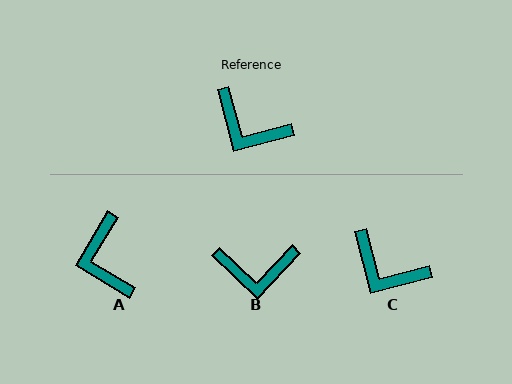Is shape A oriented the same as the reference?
No, it is off by about 46 degrees.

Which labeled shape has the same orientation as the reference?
C.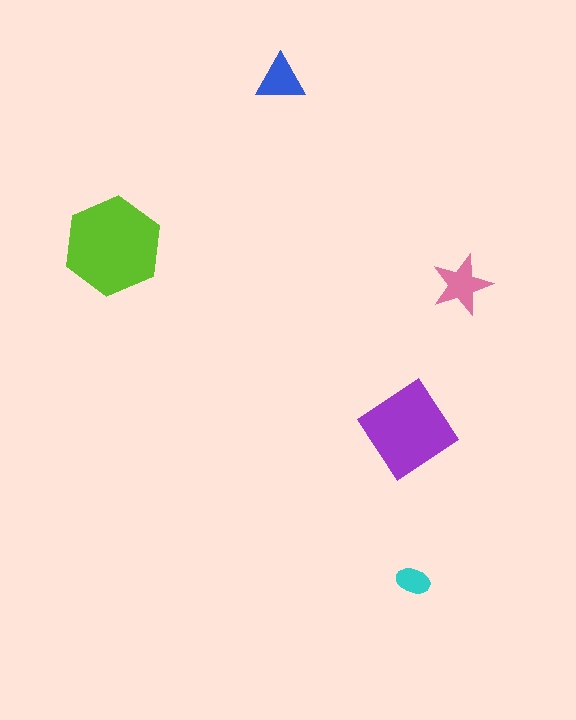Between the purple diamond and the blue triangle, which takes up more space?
The purple diamond.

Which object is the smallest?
The cyan ellipse.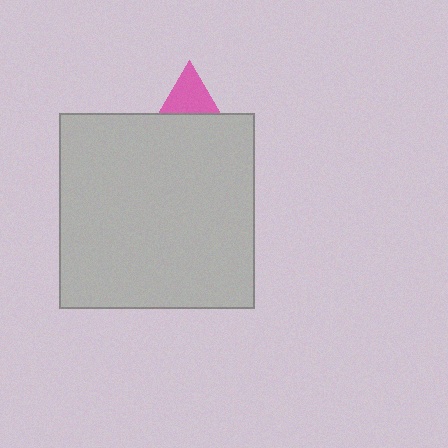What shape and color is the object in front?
The object in front is a light gray square.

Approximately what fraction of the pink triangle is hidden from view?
Roughly 64% of the pink triangle is hidden behind the light gray square.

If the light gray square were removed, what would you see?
You would see the complete pink triangle.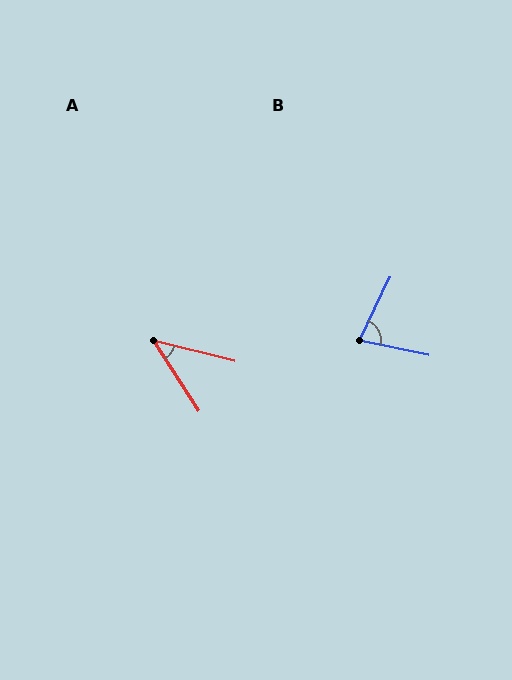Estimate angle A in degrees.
Approximately 43 degrees.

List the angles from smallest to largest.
A (43°), B (76°).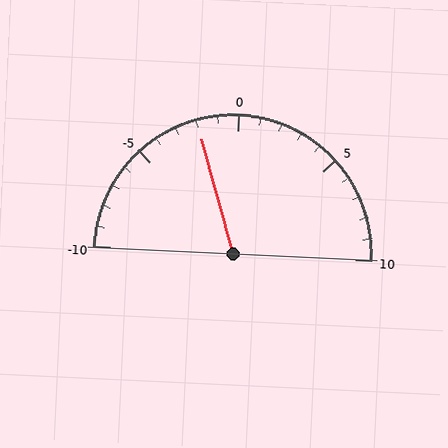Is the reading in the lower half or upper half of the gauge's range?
The reading is in the lower half of the range (-10 to 10).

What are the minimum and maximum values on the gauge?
The gauge ranges from -10 to 10.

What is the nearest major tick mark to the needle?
The nearest major tick mark is 0.